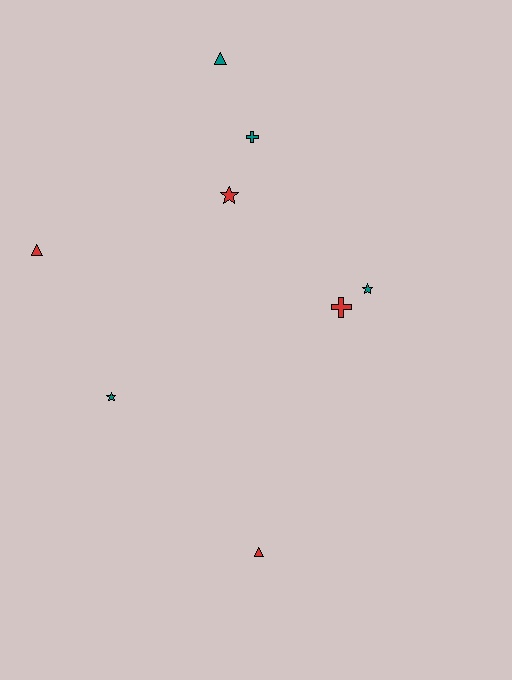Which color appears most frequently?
Teal, with 4 objects.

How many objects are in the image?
There are 8 objects.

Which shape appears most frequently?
Star, with 3 objects.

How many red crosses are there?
There is 1 red cross.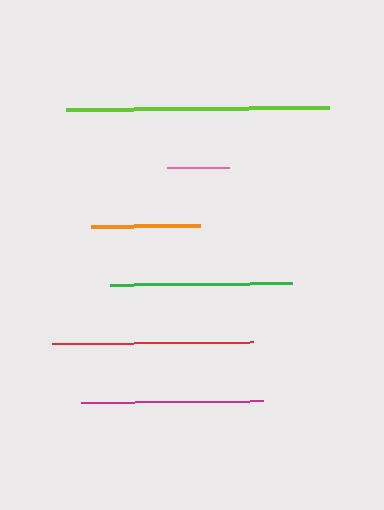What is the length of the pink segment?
The pink segment is approximately 63 pixels long.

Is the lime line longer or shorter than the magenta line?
The lime line is longer than the magenta line.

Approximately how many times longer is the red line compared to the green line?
The red line is approximately 1.1 times the length of the green line.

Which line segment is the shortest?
The pink line is the shortest at approximately 63 pixels.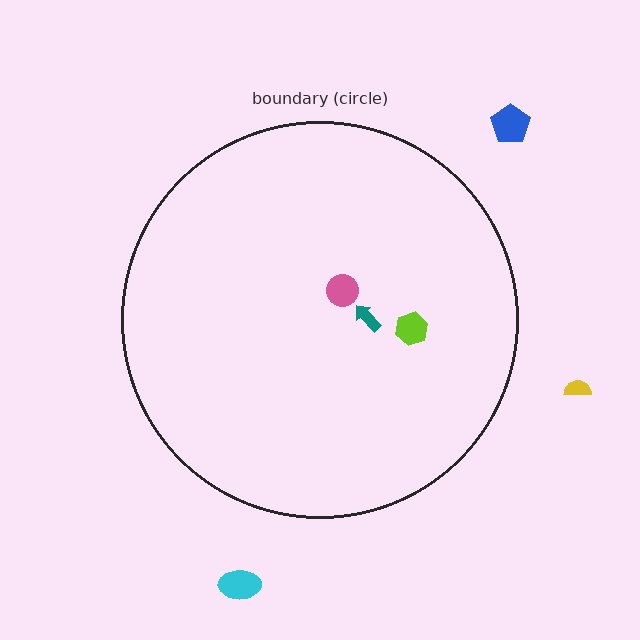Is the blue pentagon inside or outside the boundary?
Outside.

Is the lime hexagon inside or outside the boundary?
Inside.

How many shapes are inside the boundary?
3 inside, 3 outside.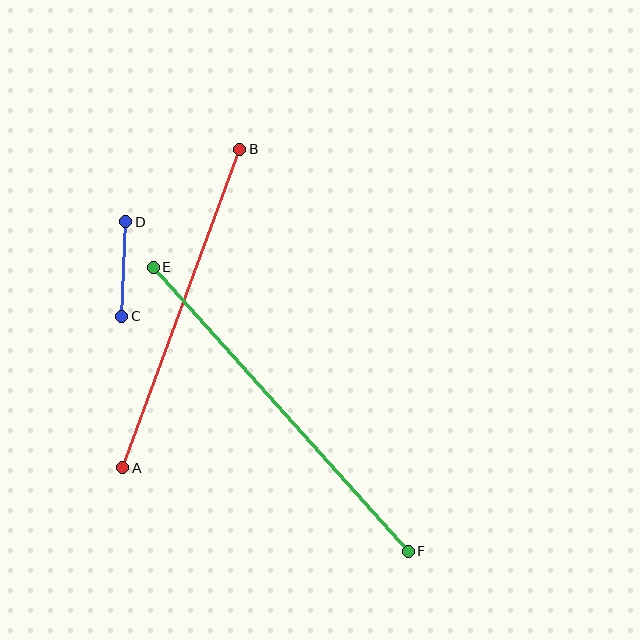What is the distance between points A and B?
The distance is approximately 339 pixels.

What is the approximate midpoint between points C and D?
The midpoint is at approximately (124, 269) pixels.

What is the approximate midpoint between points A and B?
The midpoint is at approximately (181, 309) pixels.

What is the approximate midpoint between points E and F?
The midpoint is at approximately (281, 409) pixels.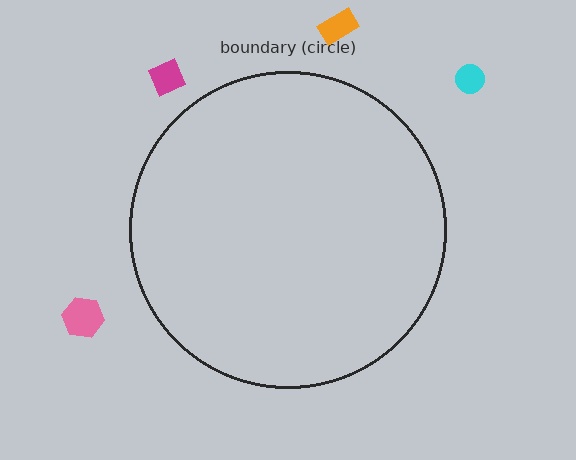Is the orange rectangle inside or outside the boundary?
Outside.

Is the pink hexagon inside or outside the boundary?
Outside.